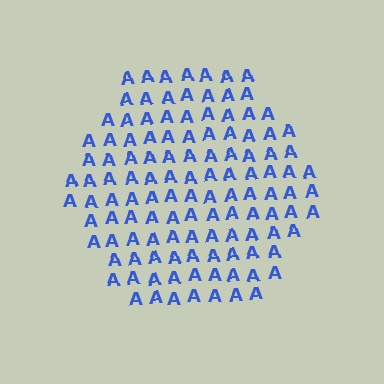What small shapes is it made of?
It is made of small letter A's.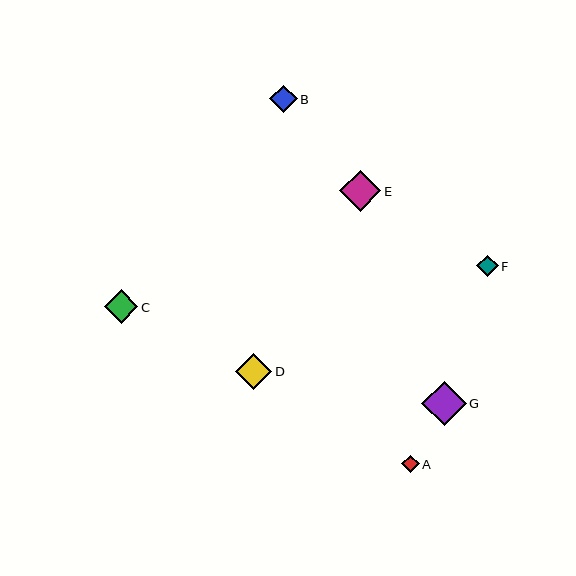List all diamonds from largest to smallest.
From largest to smallest: G, E, D, C, B, F, A.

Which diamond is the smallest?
Diamond A is the smallest with a size of approximately 17 pixels.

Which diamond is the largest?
Diamond G is the largest with a size of approximately 45 pixels.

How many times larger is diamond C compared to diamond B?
Diamond C is approximately 1.2 times the size of diamond B.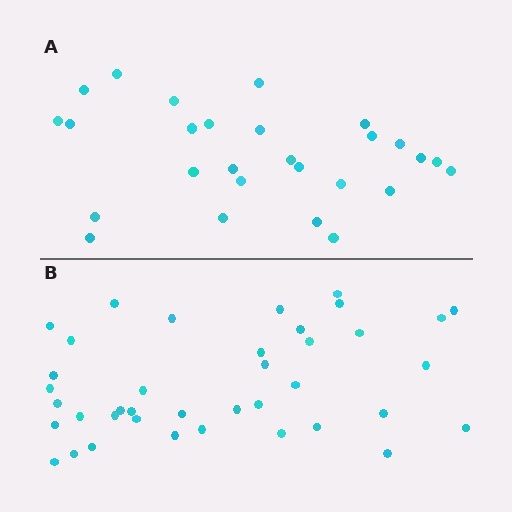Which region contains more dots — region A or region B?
Region B (the bottom region) has more dots.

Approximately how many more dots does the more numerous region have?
Region B has roughly 12 or so more dots than region A.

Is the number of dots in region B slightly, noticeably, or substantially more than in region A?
Region B has noticeably more, but not dramatically so. The ratio is roughly 1.4 to 1.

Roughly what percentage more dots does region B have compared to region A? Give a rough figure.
About 45% more.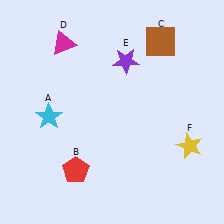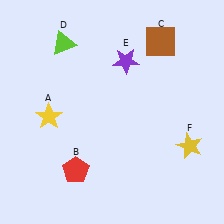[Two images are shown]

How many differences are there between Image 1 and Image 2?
There are 2 differences between the two images.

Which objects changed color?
A changed from cyan to yellow. D changed from magenta to lime.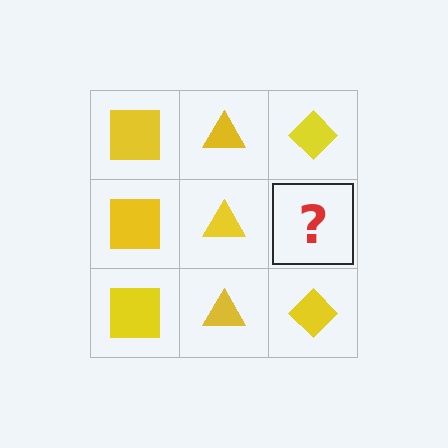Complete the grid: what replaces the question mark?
The question mark should be replaced with a yellow diamond.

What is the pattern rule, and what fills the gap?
The rule is that each column has a consistent shape. The gap should be filled with a yellow diamond.